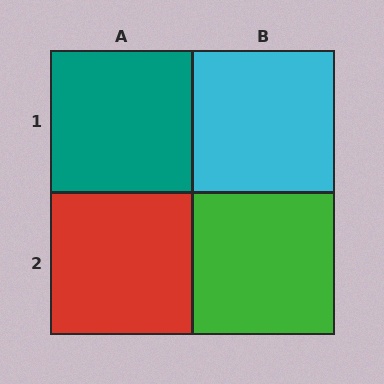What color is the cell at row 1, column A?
Teal.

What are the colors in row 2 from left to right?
Red, green.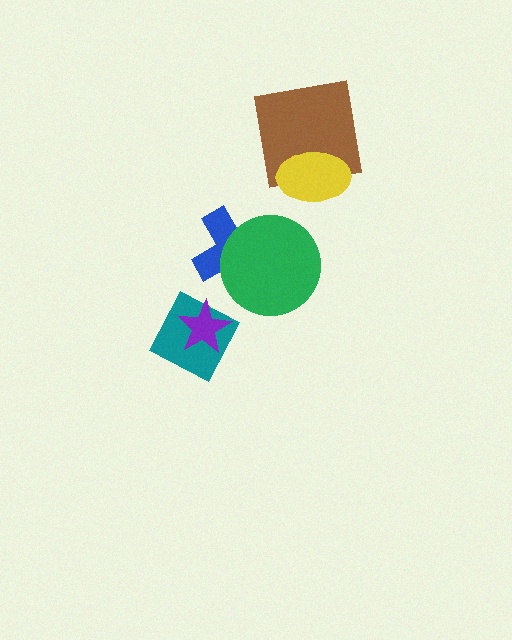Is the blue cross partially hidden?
Yes, it is partially covered by another shape.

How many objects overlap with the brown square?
1 object overlaps with the brown square.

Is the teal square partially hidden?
Yes, it is partially covered by another shape.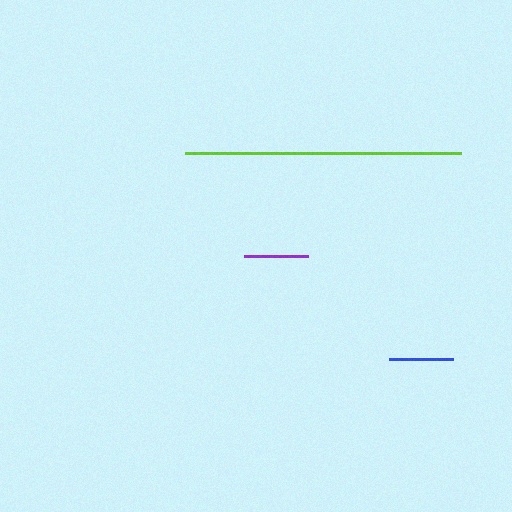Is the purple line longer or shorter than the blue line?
The purple line is longer than the blue line.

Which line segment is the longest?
The lime line is the longest at approximately 276 pixels.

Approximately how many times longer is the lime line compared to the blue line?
The lime line is approximately 4.3 times the length of the blue line.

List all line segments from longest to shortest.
From longest to shortest: lime, purple, blue.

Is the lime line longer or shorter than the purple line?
The lime line is longer than the purple line.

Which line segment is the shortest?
The blue line is the shortest at approximately 64 pixels.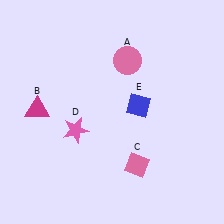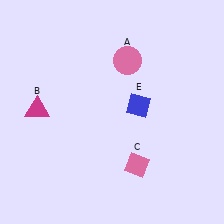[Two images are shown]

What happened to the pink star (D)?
The pink star (D) was removed in Image 2. It was in the bottom-left area of Image 1.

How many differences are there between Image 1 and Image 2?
There is 1 difference between the two images.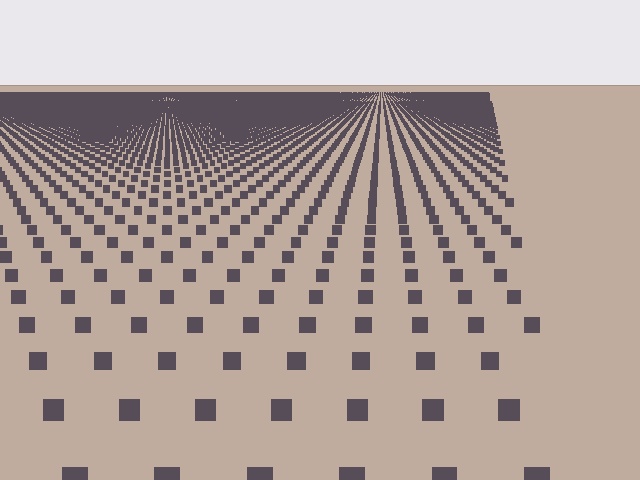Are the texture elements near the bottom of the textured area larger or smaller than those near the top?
Larger. Near the bottom, elements are closer to the viewer and appear at a bigger on-screen size.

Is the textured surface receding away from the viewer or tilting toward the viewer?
The surface is receding away from the viewer. Texture elements get smaller and denser toward the top.